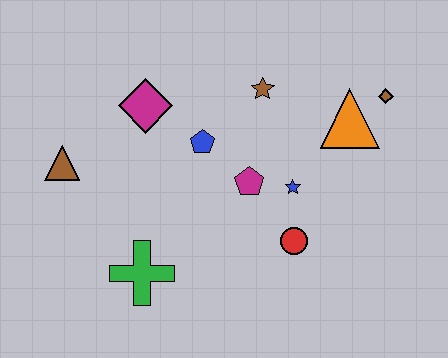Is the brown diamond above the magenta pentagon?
Yes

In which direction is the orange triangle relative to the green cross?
The orange triangle is to the right of the green cross.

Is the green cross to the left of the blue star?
Yes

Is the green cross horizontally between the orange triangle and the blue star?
No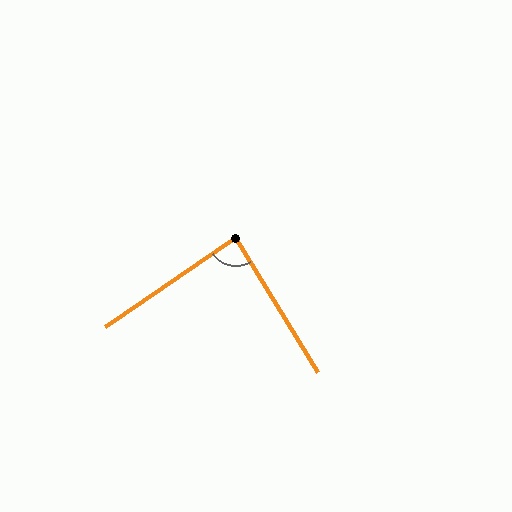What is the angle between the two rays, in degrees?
Approximately 87 degrees.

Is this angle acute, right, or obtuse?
It is approximately a right angle.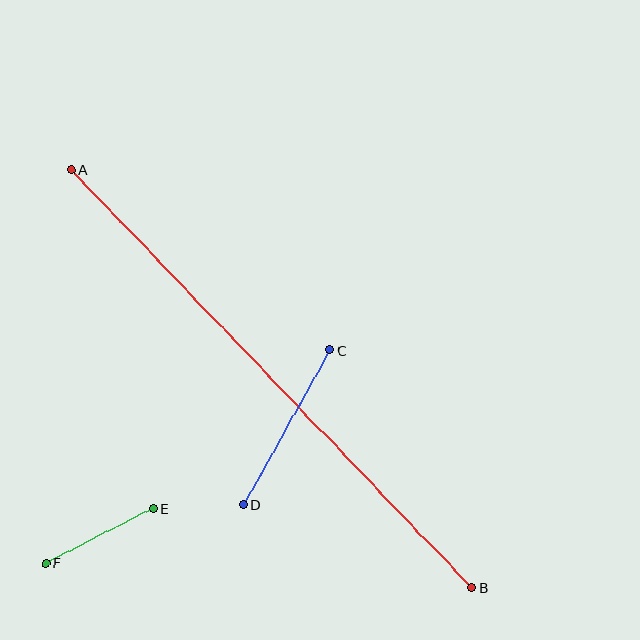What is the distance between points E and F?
The distance is approximately 121 pixels.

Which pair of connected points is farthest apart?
Points A and B are farthest apart.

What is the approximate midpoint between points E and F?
The midpoint is at approximately (100, 536) pixels.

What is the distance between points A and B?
The distance is approximately 579 pixels.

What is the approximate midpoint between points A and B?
The midpoint is at approximately (271, 379) pixels.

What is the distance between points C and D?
The distance is approximately 177 pixels.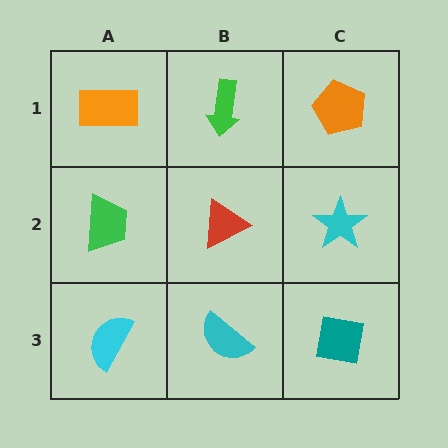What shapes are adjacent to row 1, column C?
A cyan star (row 2, column C), a green arrow (row 1, column B).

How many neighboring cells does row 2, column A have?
3.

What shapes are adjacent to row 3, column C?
A cyan star (row 2, column C), a cyan semicircle (row 3, column B).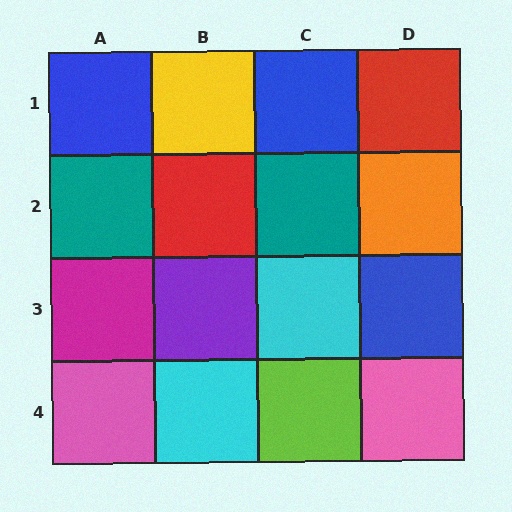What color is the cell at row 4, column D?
Pink.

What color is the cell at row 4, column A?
Pink.